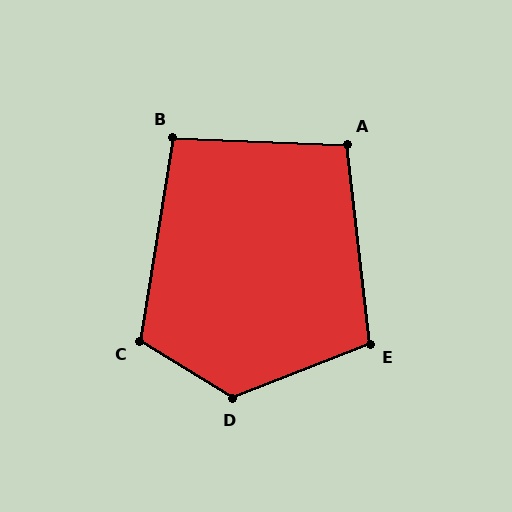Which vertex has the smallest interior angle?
B, at approximately 97 degrees.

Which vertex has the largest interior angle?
D, at approximately 127 degrees.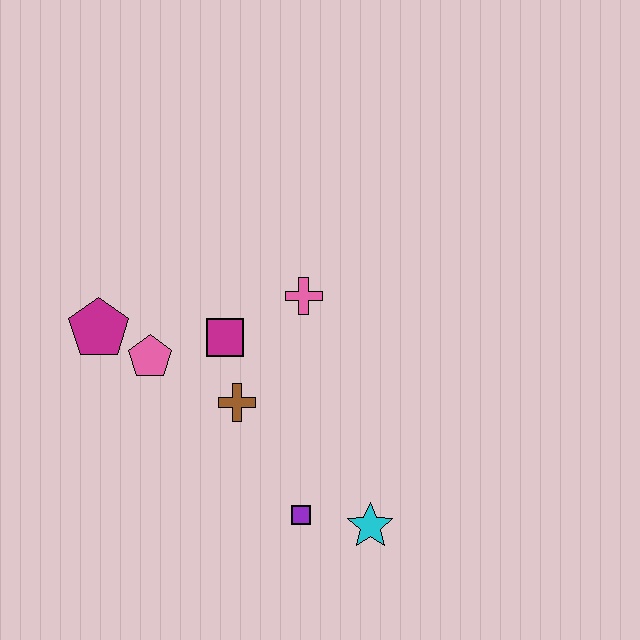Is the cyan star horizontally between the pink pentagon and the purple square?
No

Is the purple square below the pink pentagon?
Yes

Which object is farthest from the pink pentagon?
The cyan star is farthest from the pink pentagon.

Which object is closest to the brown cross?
The magenta square is closest to the brown cross.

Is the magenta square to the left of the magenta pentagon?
No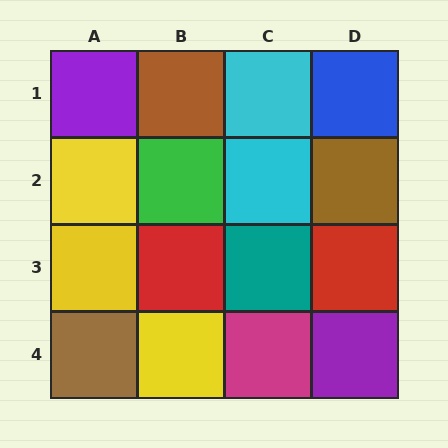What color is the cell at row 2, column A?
Yellow.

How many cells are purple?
2 cells are purple.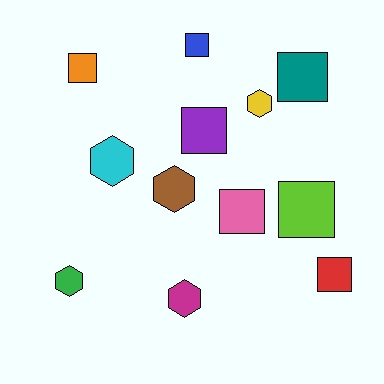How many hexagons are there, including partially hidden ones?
There are 5 hexagons.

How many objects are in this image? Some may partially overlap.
There are 12 objects.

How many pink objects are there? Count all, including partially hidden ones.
There is 1 pink object.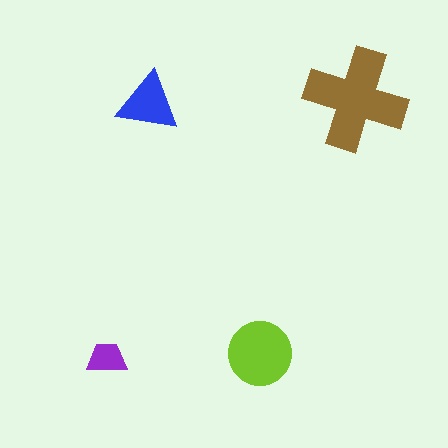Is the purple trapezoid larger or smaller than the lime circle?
Smaller.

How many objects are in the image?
There are 4 objects in the image.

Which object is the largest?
The brown cross.